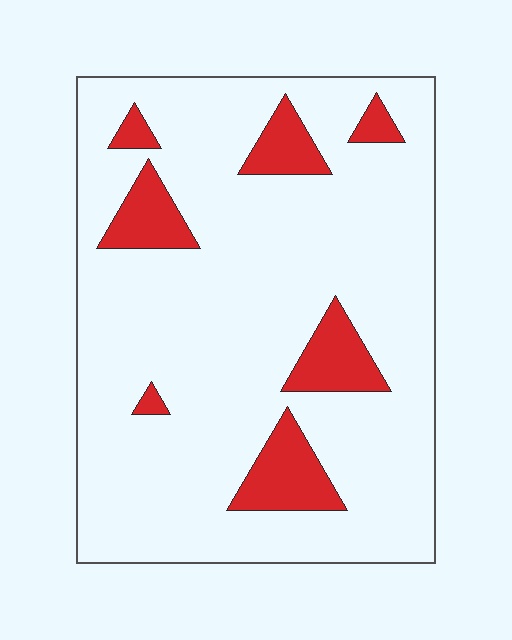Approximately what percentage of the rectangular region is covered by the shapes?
Approximately 15%.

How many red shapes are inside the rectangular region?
7.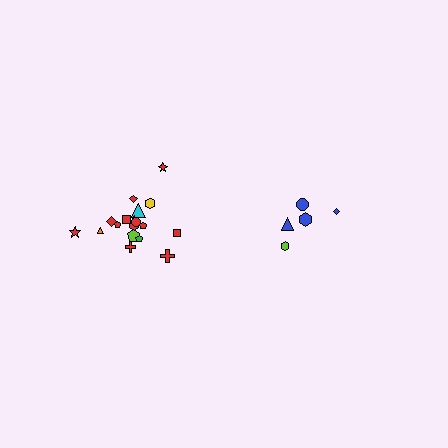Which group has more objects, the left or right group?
The left group.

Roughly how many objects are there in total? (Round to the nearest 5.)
Roughly 25 objects in total.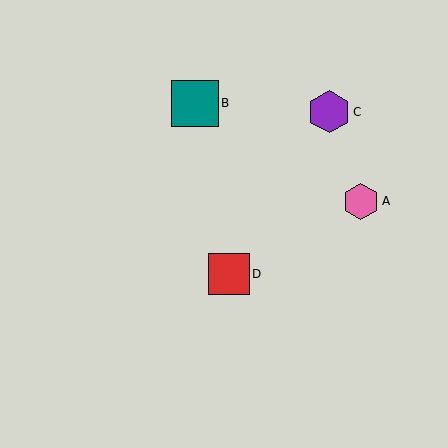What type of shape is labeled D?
Shape D is a red square.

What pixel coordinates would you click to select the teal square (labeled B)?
Click at (195, 103) to select the teal square B.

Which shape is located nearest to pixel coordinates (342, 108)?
The purple hexagon (labeled C) at (329, 112) is nearest to that location.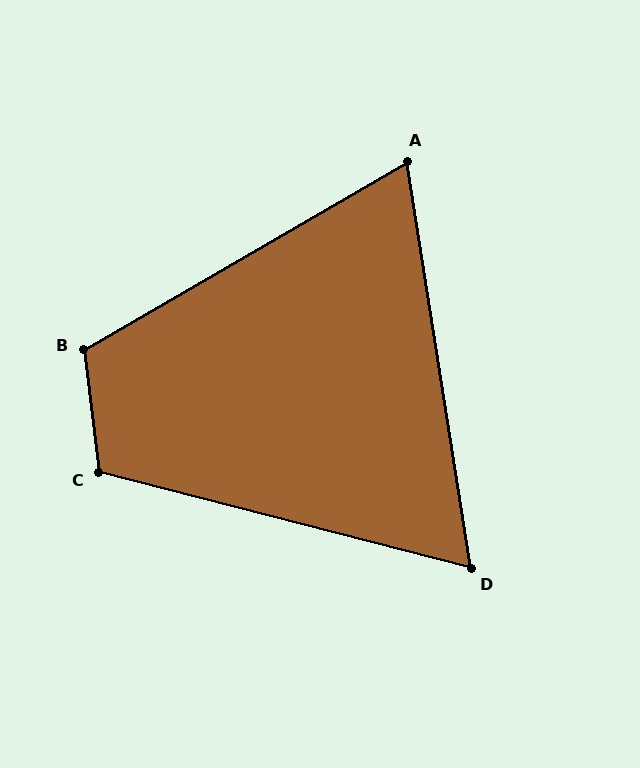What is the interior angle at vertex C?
Approximately 111 degrees (obtuse).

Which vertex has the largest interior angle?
B, at approximately 113 degrees.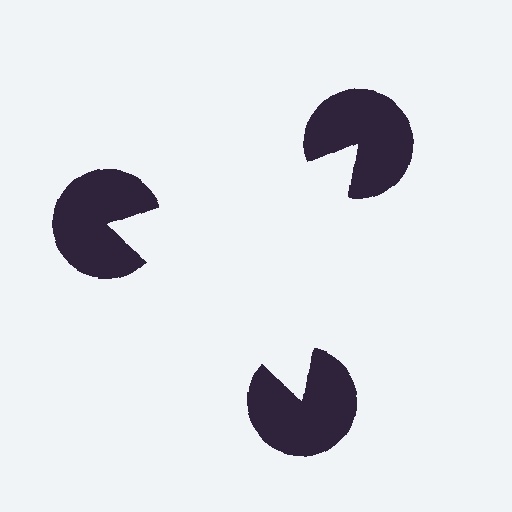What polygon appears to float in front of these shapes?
An illusory triangle — its edges are inferred from the aligned wedge cuts in the pac-man discs, not physically drawn.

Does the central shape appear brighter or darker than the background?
It typically appears slightly brighter than the background, even though no actual brightness change is drawn.